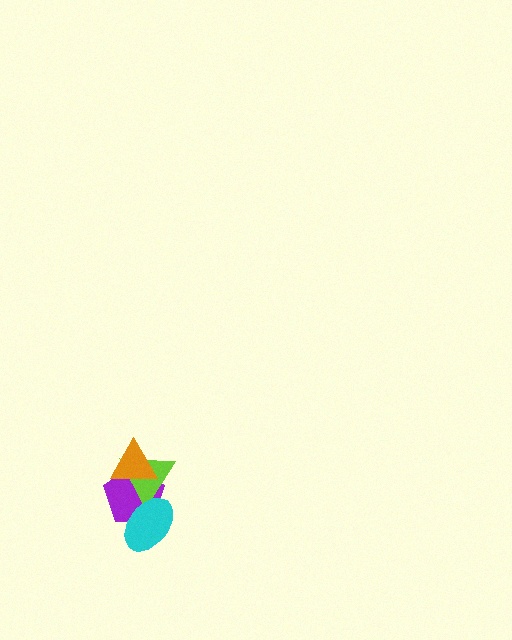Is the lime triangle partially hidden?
Yes, it is partially covered by another shape.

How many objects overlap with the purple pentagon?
3 objects overlap with the purple pentagon.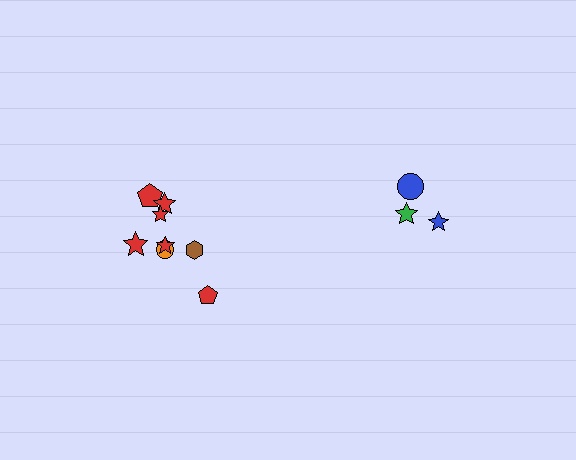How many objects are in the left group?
There are 8 objects.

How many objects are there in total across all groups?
There are 11 objects.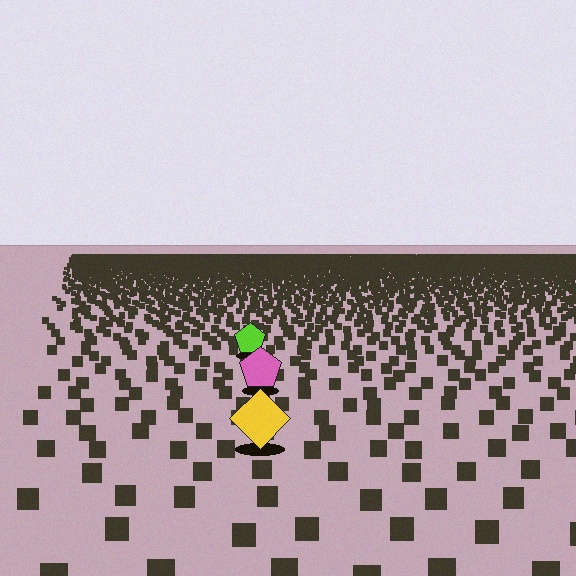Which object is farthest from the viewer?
The lime pentagon is farthest from the viewer. It appears smaller and the ground texture around it is denser.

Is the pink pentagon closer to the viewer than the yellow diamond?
No. The yellow diamond is closer — you can tell from the texture gradient: the ground texture is coarser near it.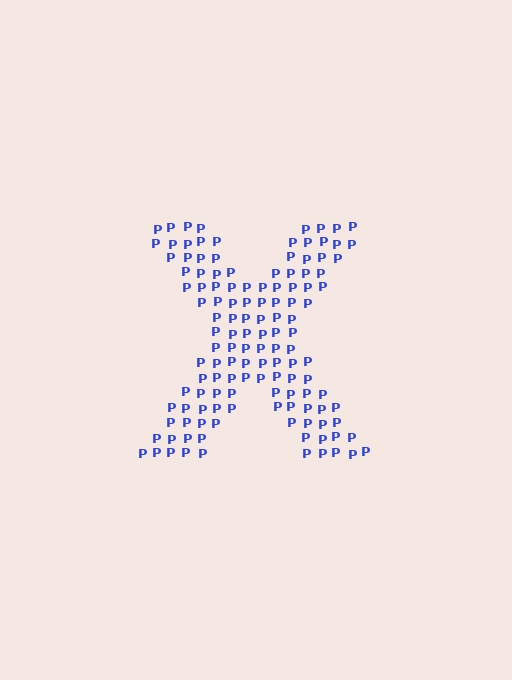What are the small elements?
The small elements are letter P's.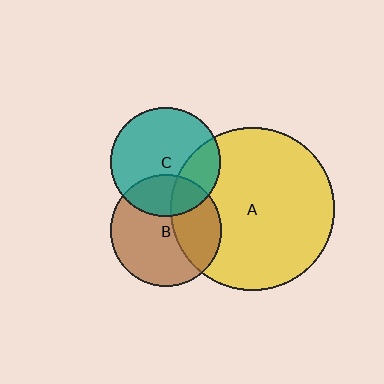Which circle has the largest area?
Circle A (yellow).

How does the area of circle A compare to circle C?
Approximately 2.2 times.